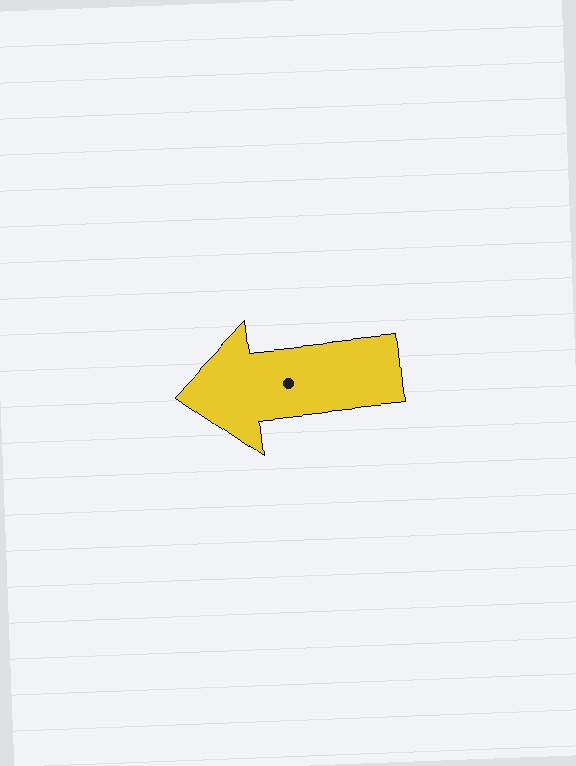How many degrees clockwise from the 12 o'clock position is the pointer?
Approximately 264 degrees.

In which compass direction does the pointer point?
West.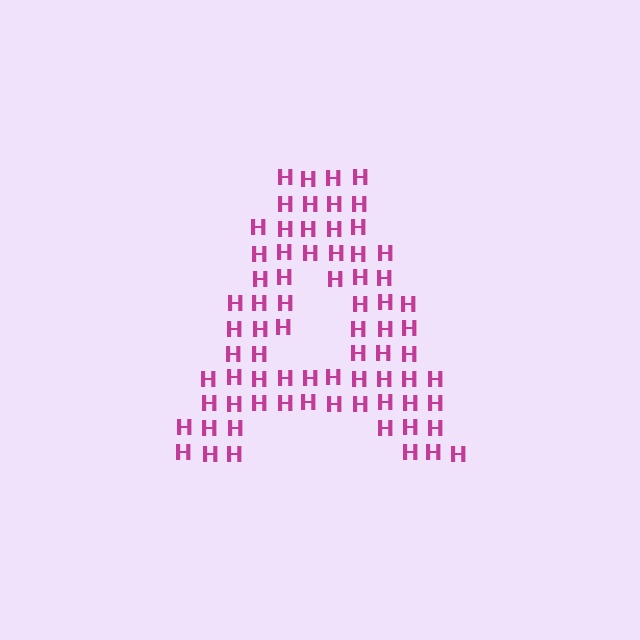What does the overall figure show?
The overall figure shows the letter A.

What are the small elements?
The small elements are letter H's.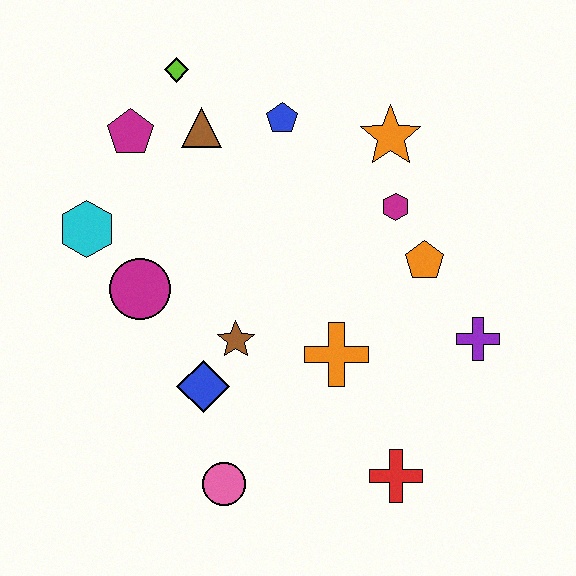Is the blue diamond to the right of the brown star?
No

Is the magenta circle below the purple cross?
No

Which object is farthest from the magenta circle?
The purple cross is farthest from the magenta circle.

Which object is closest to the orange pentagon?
The magenta hexagon is closest to the orange pentagon.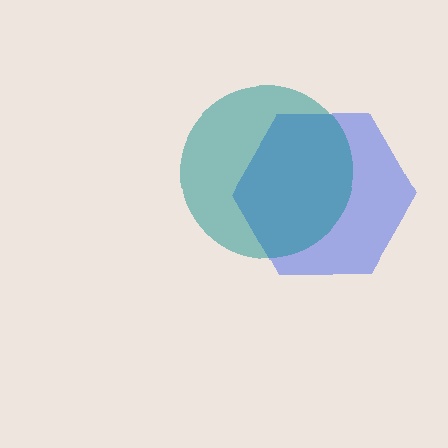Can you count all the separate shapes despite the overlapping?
Yes, there are 2 separate shapes.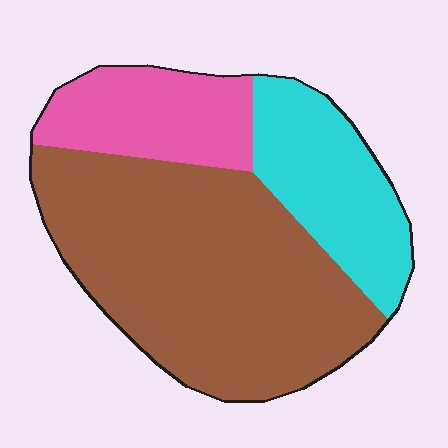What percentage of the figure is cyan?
Cyan takes up about one fifth (1/5) of the figure.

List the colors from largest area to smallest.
From largest to smallest: brown, cyan, pink.